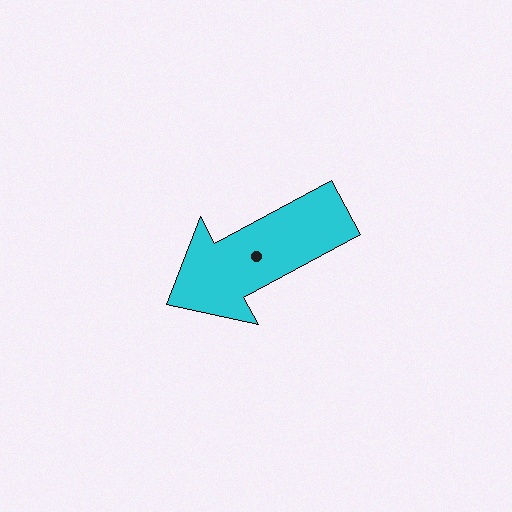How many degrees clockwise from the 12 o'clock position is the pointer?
Approximately 242 degrees.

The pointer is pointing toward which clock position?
Roughly 8 o'clock.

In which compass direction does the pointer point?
Southwest.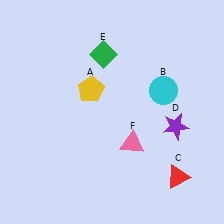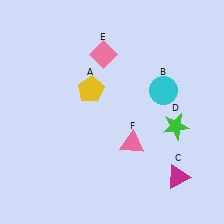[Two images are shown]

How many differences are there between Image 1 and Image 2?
There are 3 differences between the two images.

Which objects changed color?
C changed from red to magenta. D changed from purple to green. E changed from green to pink.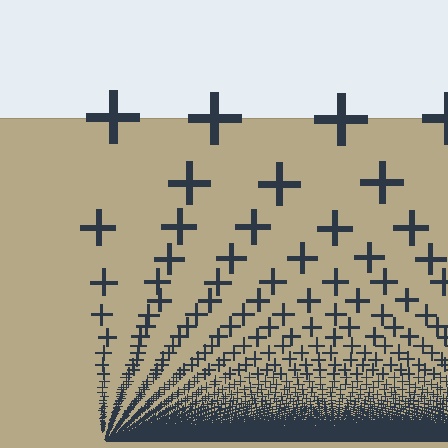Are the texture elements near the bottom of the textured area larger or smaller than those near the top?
Smaller. The gradient is inverted — elements near the bottom are smaller and denser.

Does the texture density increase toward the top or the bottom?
Density increases toward the bottom.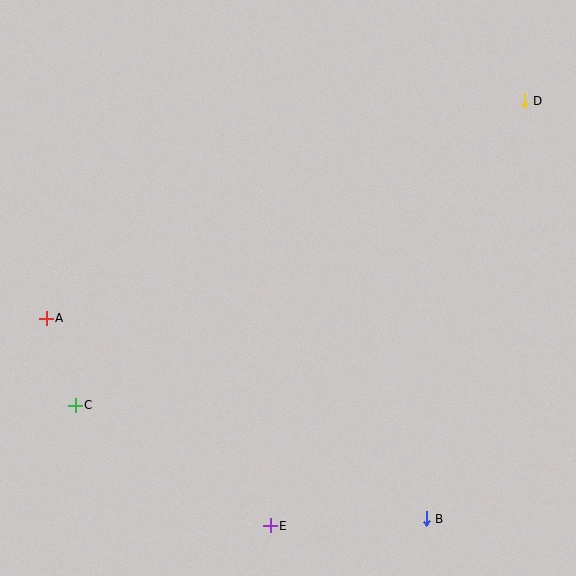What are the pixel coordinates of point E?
Point E is at (270, 526).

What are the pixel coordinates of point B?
Point B is at (426, 519).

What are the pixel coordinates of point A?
Point A is at (46, 318).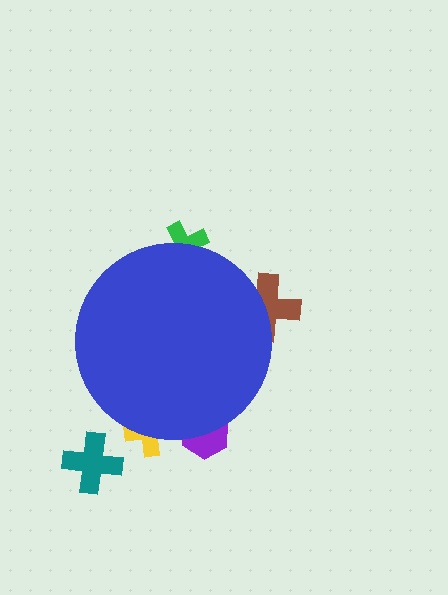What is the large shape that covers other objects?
A blue circle.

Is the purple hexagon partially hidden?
Yes, the purple hexagon is partially hidden behind the blue circle.